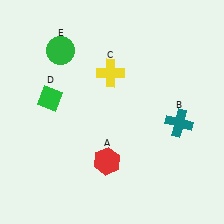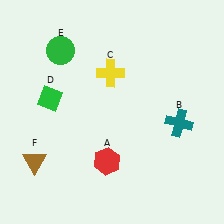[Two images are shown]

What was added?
A brown triangle (F) was added in Image 2.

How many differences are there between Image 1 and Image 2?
There is 1 difference between the two images.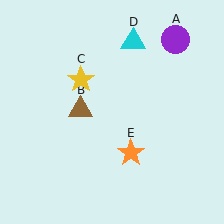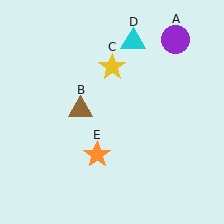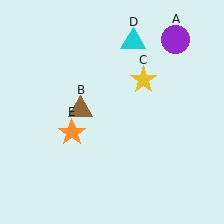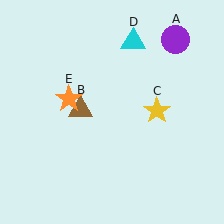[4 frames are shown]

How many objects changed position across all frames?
2 objects changed position: yellow star (object C), orange star (object E).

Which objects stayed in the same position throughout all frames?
Purple circle (object A) and brown triangle (object B) and cyan triangle (object D) remained stationary.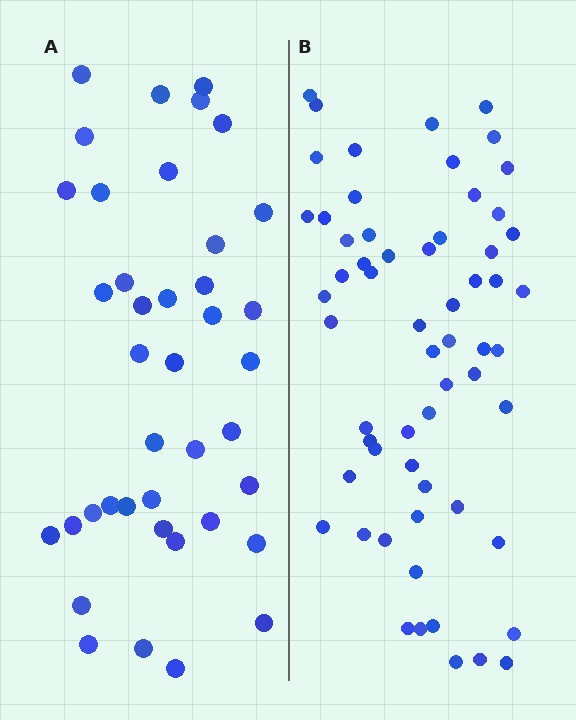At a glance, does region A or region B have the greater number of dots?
Region B (the right region) has more dots.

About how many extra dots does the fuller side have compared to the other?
Region B has approximately 20 more dots than region A.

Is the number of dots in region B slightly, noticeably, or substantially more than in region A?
Region B has substantially more. The ratio is roughly 1.5 to 1.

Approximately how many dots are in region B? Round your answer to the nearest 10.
About 60 dots.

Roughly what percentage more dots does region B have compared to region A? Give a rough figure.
About 50% more.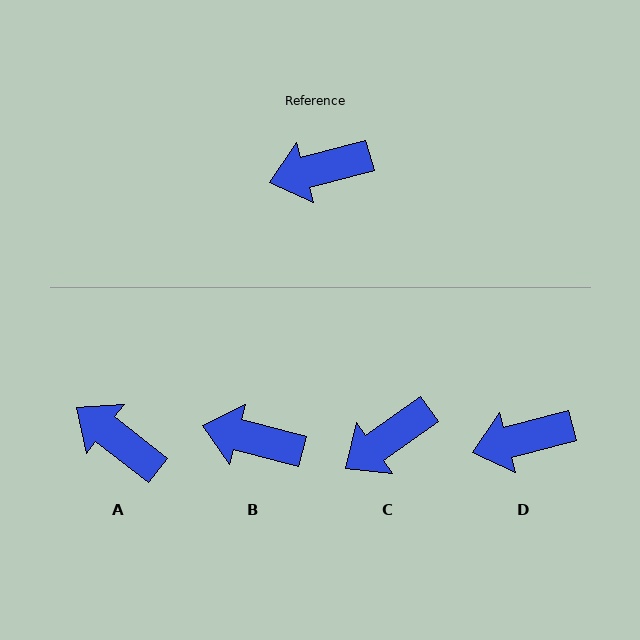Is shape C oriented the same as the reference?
No, it is off by about 20 degrees.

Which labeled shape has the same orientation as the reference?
D.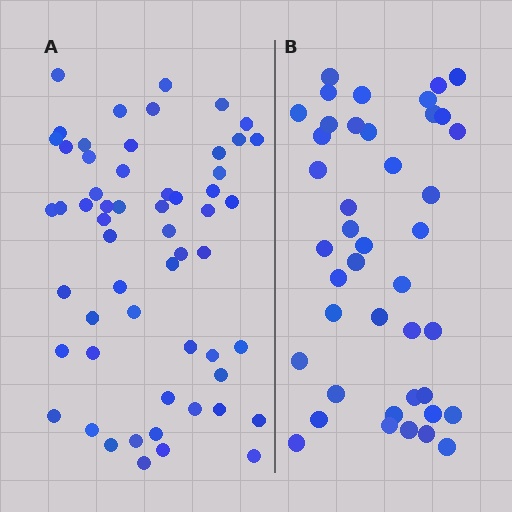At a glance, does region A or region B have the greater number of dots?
Region A (the left region) has more dots.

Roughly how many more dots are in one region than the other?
Region A has approximately 15 more dots than region B.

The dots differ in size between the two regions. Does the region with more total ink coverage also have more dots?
No. Region B has more total ink coverage because its dots are larger, but region A actually contains more individual dots. Total area can be misleading — the number of items is what matters here.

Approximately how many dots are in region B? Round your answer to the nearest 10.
About 40 dots. (The exact count is 42, which rounds to 40.)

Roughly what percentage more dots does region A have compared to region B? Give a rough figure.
About 35% more.